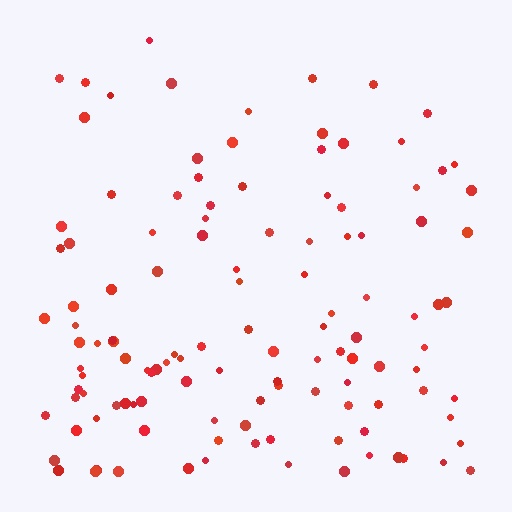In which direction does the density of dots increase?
From top to bottom, with the bottom side densest.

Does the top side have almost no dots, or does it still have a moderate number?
Still a moderate number, just noticeably fewer than the bottom.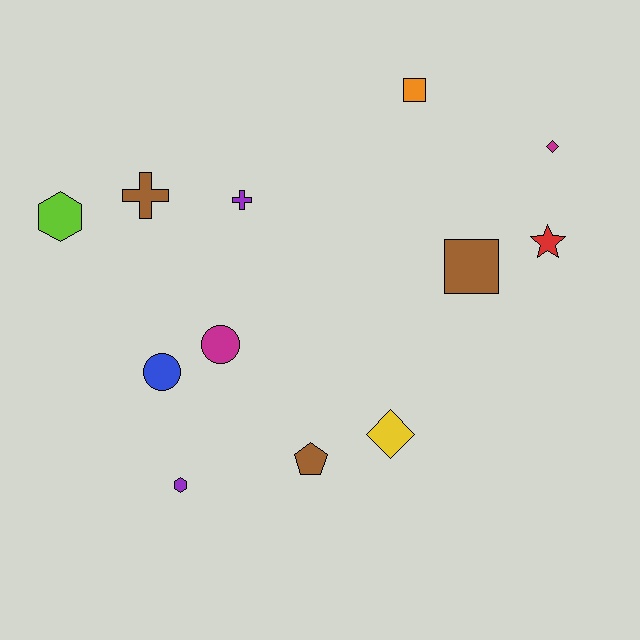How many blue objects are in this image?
There is 1 blue object.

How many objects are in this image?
There are 12 objects.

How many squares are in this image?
There are 2 squares.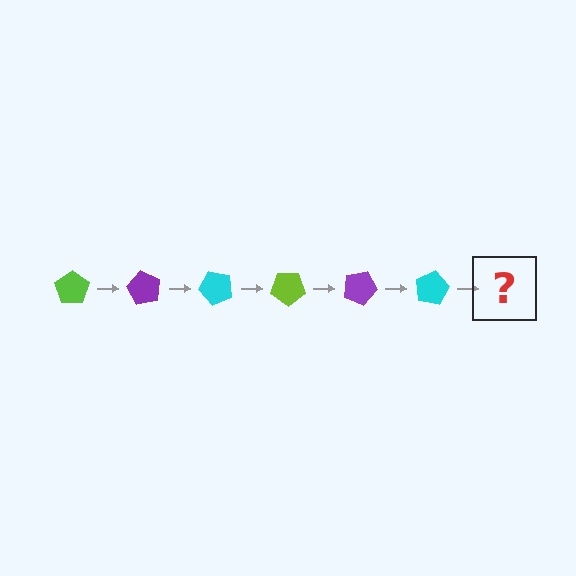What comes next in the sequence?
The next element should be a lime pentagon, rotated 360 degrees from the start.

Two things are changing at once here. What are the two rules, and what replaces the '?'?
The two rules are that it rotates 60 degrees each step and the color cycles through lime, purple, and cyan. The '?' should be a lime pentagon, rotated 360 degrees from the start.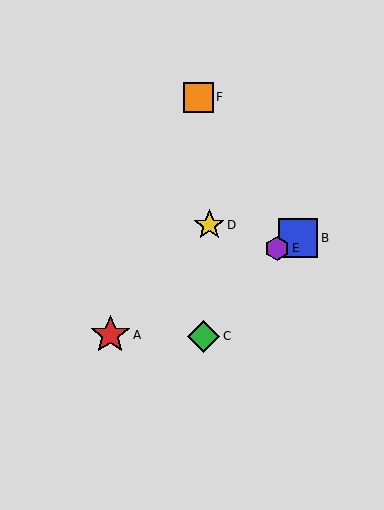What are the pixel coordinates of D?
Object D is at (209, 225).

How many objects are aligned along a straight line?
3 objects (A, B, E) are aligned along a straight line.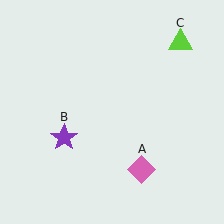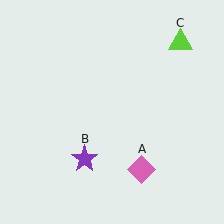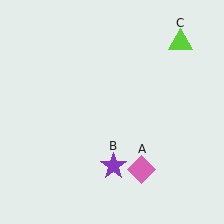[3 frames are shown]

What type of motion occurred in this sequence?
The purple star (object B) rotated counterclockwise around the center of the scene.